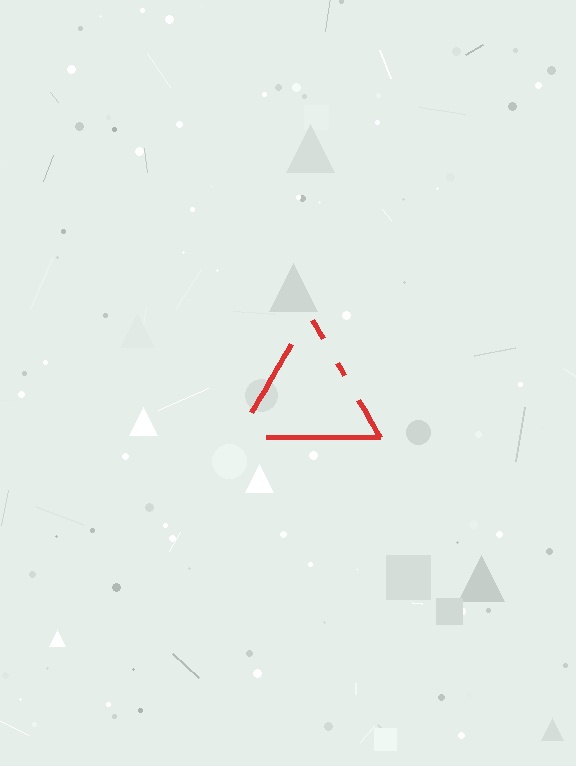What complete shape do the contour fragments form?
The contour fragments form a triangle.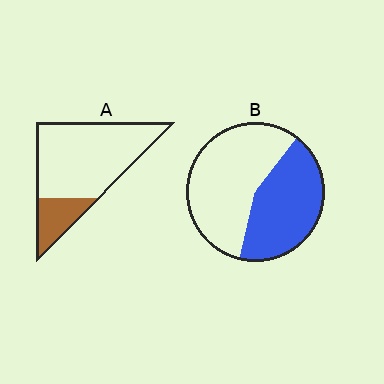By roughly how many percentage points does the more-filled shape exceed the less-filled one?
By roughly 20 percentage points (B over A).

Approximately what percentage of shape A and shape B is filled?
A is approximately 20% and B is approximately 45%.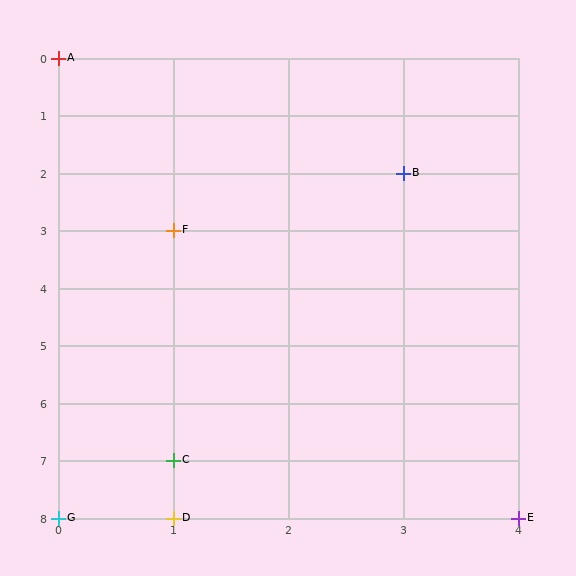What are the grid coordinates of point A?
Point A is at grid coordinates (0, 0).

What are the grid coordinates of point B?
Point B is at grid coordinates (3, 2).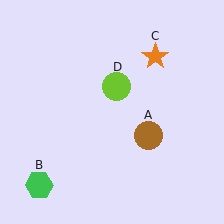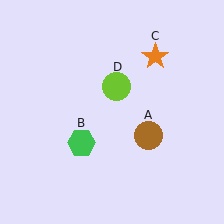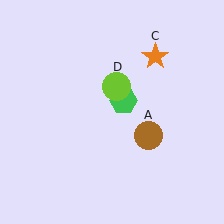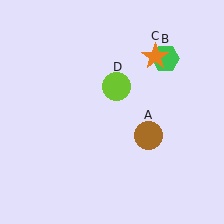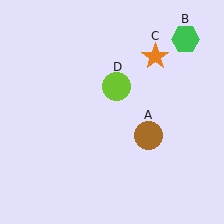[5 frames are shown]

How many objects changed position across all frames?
1 object changed position: green hexagon (object B).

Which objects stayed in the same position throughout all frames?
Brown circle (object A) and orange star (object C) and lime circle (object D) remained stationary.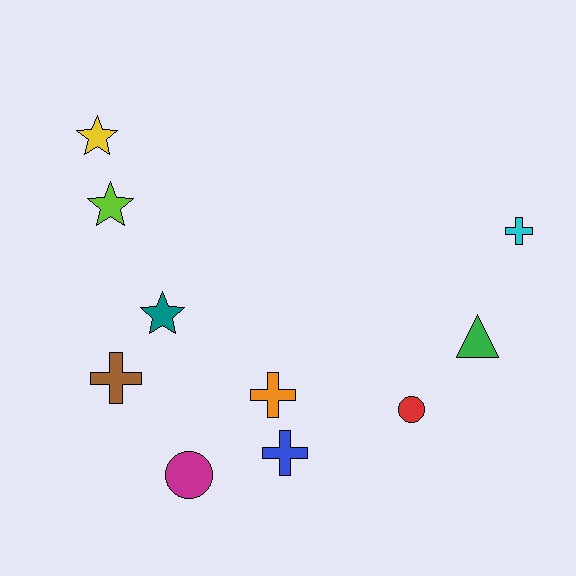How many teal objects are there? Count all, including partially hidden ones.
There is 1 teal object.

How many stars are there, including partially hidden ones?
There are 3 stars.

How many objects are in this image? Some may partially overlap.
There are 10 objects.